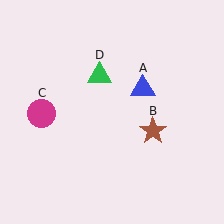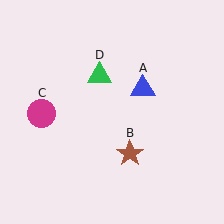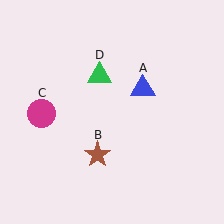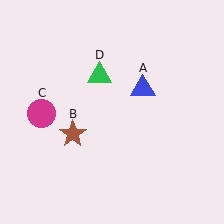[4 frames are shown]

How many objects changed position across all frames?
1 object changed position: brown star (object B).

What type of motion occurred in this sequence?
The brown star (object B) rotated clockwise around the center of the scene.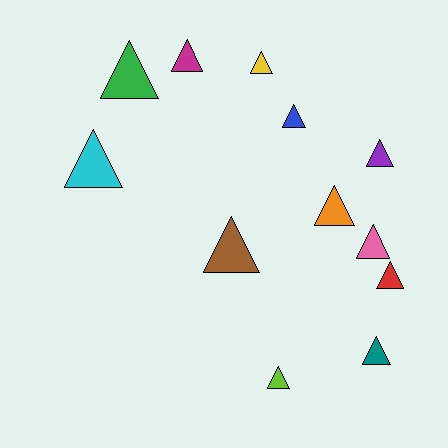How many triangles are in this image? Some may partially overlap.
There are 12 triangles.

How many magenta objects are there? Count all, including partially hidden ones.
There is 1 magenta object.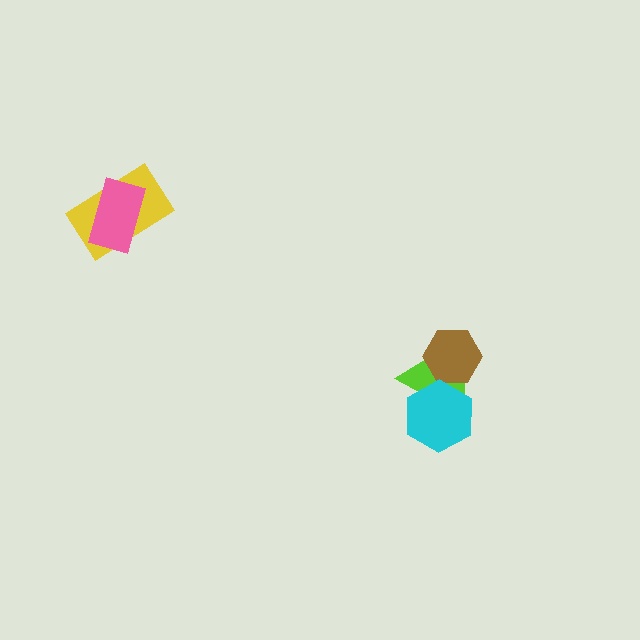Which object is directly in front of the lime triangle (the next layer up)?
The brown hexagon is directly in front of the lime triangle.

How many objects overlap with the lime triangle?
2 objects overlap with the lime triangle.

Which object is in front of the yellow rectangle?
The pink rectangle is in front of the yellow rectangle.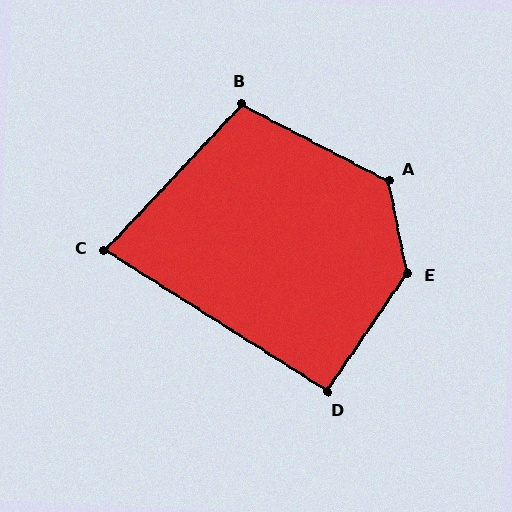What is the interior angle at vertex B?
Approximately 106 degrees (obtuse).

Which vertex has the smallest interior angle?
C, at approximately 79 degrees.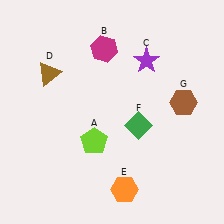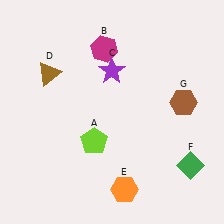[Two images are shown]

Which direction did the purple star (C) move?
The purple star (C) moved left.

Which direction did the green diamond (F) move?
The green diamond (F) moved right.